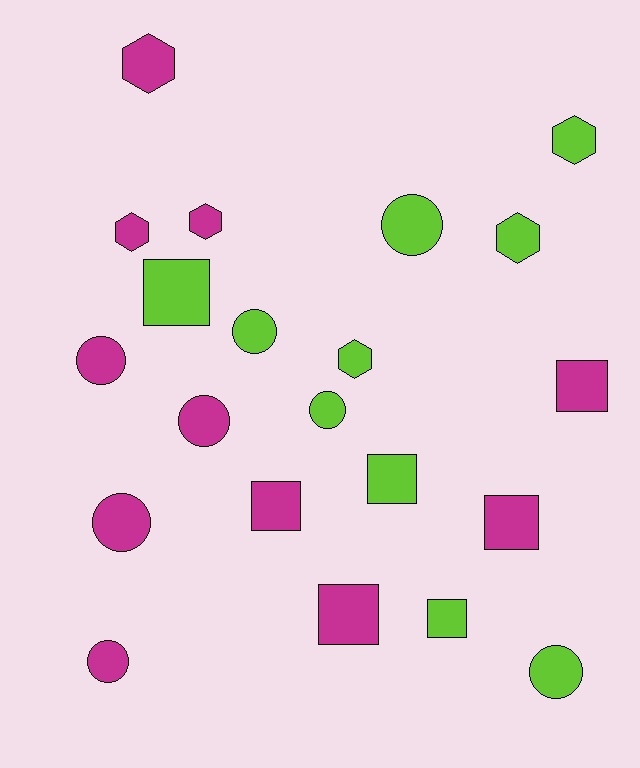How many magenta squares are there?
There are 4 magenta squares.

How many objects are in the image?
There are 21 objects.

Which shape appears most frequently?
Circle, with 8 objects.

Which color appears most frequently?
Magenta, with 11 objects.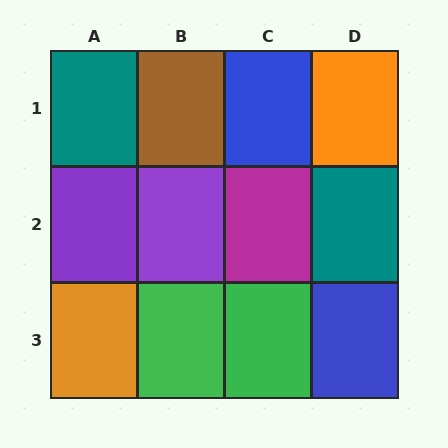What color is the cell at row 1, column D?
Orange.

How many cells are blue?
2 cells are blue.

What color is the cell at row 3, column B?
Green.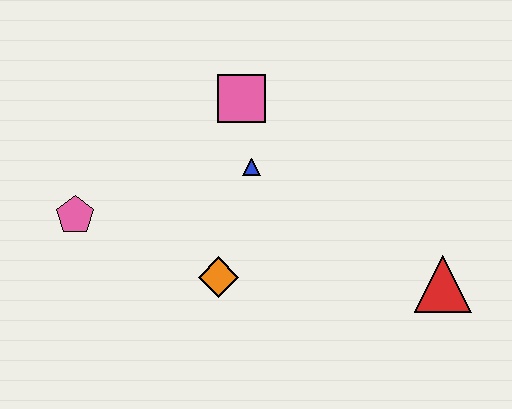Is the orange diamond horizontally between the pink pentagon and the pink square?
Yes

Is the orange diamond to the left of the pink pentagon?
No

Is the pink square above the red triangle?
Yes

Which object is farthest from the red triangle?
The pink pentagon is farthest from the red triangle.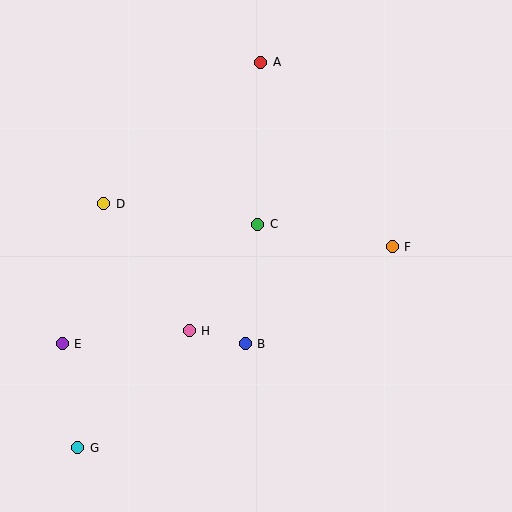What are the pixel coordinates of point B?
Point B is at (245, 344).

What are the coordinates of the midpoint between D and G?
The midpoint between D and G is at (91, 326).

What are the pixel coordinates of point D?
Point D is at (104, 204).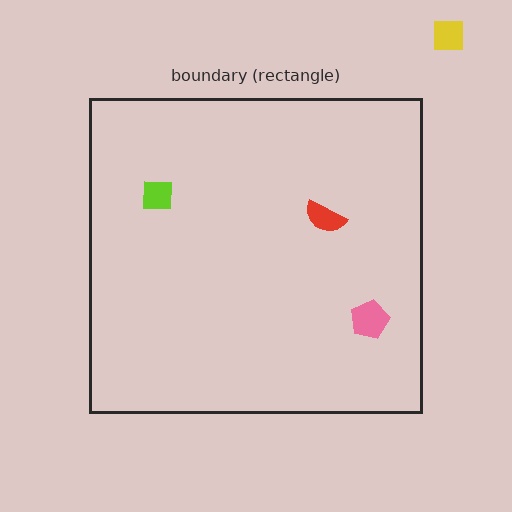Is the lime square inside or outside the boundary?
Inside.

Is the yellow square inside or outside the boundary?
Outside.